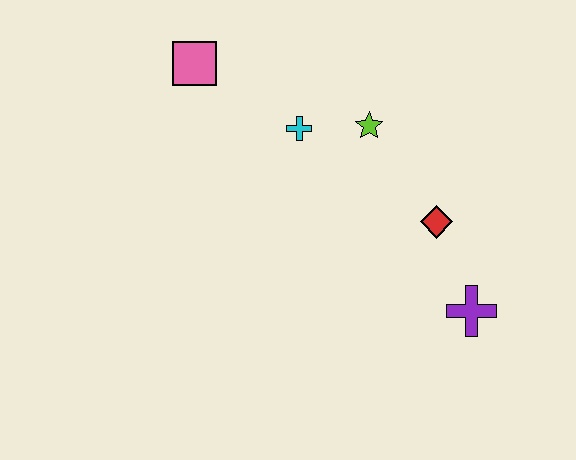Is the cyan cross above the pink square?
No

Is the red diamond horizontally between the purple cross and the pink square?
Yes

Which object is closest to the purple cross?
The red diamond is closest to the purple cross.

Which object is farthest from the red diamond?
The pink square is farthest from the red diamond.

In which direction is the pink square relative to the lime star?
The pink square is to the left of the lime star.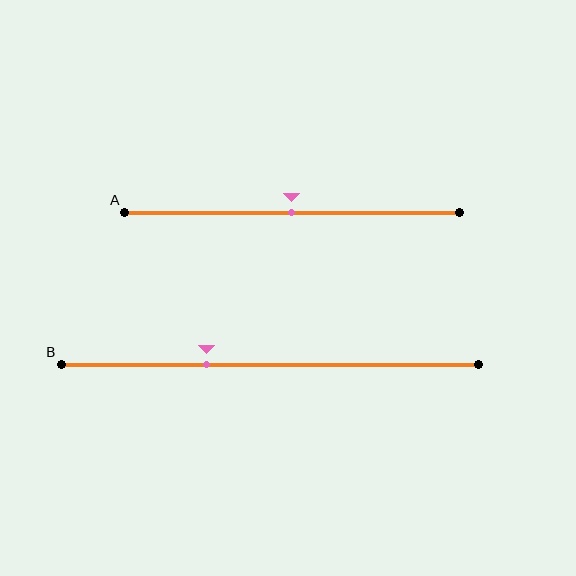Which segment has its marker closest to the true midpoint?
Segment A has its marker closest to the true midpoint.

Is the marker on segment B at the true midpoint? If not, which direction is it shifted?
No, the marker on segment B is shifted to the left by about 15% of the segment length.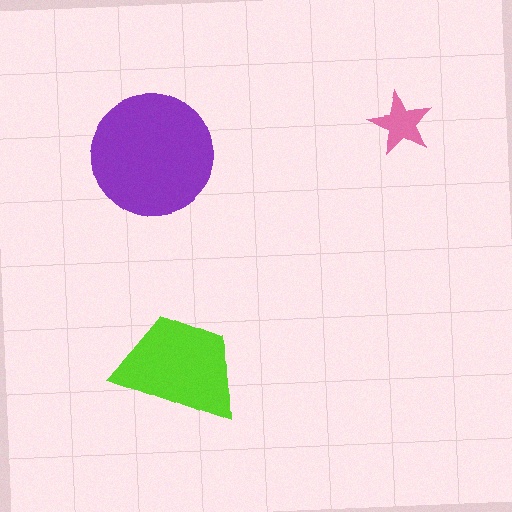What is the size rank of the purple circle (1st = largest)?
1st.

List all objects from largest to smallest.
The purple circle, the lime trapezoid, the pink star.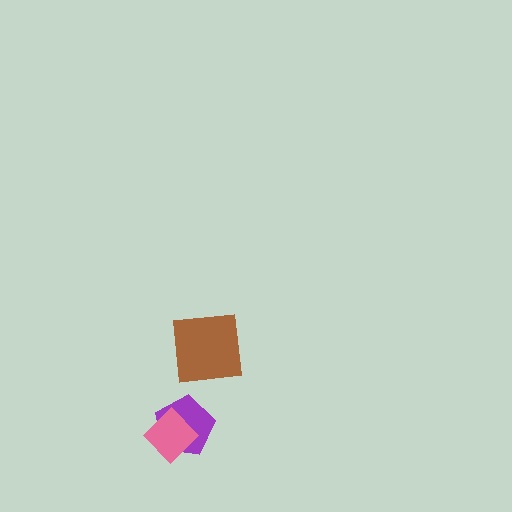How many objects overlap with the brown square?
0 objects overlap with the brown square.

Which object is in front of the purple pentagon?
The pink diamond is in front of the purple pentagon.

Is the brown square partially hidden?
No, no other shape covers it.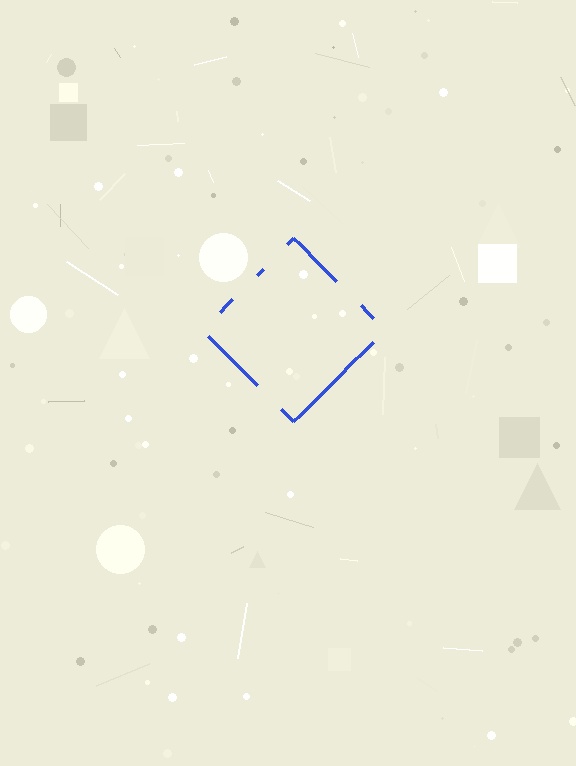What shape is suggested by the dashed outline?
The dashed outline suggests a diamond.